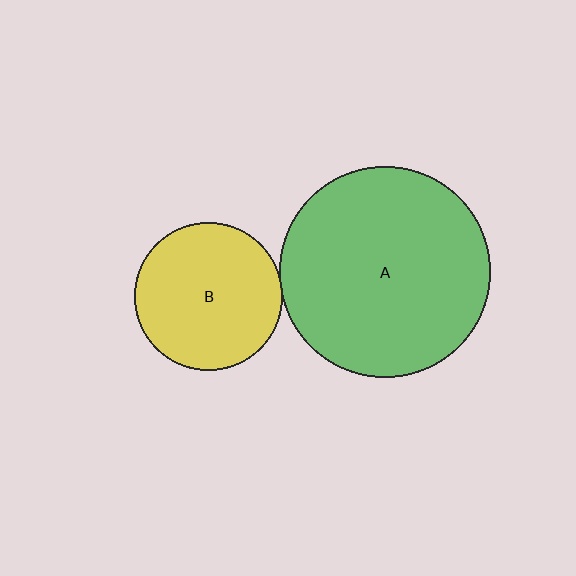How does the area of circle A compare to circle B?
Approximately 2.0 times.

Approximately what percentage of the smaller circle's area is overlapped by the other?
Approximately 5%.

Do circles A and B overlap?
Yes.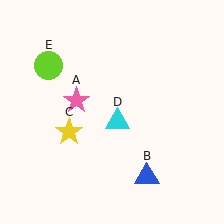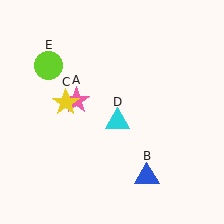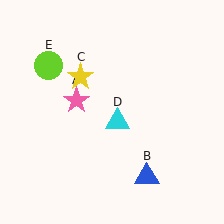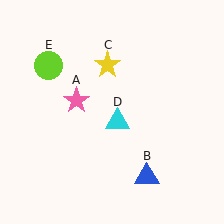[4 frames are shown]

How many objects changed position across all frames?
1 object changed position: yellow star (object C).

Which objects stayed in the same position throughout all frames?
Pink star (object A) and blue triangle (object B) and cyan triangle (object D) and lime circle (object E) remained stationary.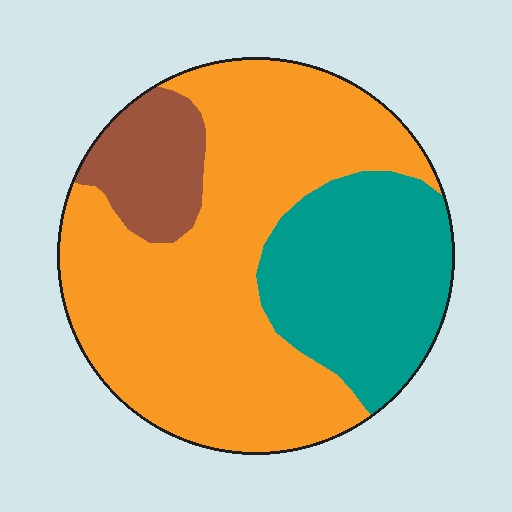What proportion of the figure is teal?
Teal takes up about one quarter (1/4) of the figure.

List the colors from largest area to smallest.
From largest to smallest: orange, teal, brown.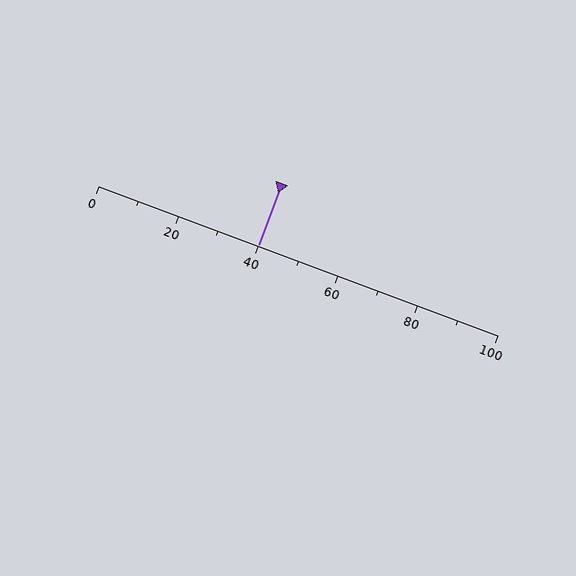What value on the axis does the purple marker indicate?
The marker indicates approximately 40.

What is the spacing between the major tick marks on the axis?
The major ticks are spaced 20 apart.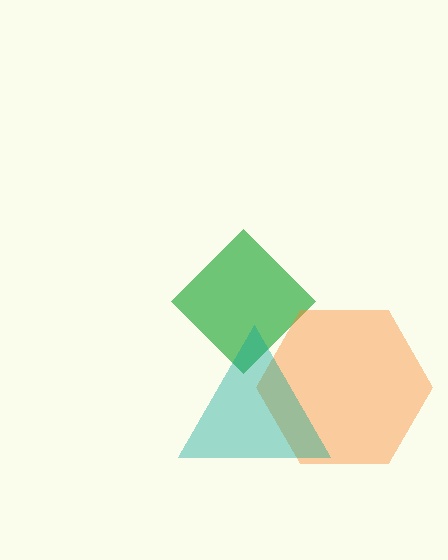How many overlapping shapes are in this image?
There are 3 overlapping shapes in the image.